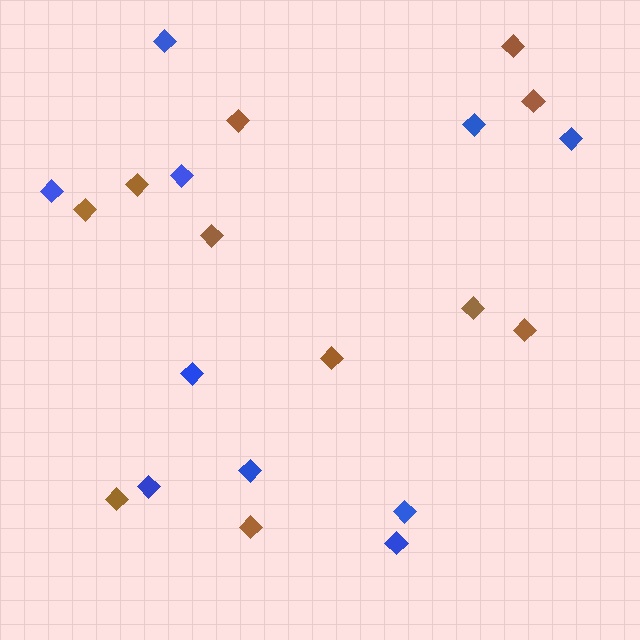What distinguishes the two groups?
There are 2 groups: one group of blue diamonds (10) and one group of brown diamonds (11).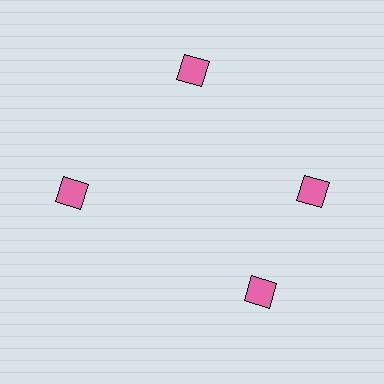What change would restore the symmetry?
The symmetry would be restored by rotating it back into even spacing with its neighbors so that all 4 diamonds sit at equal angles and equal distance from the center.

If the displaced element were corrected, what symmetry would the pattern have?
It would have 4-fold rotational symmetry — the pattern would map onto itself every 90 degrees.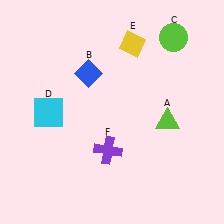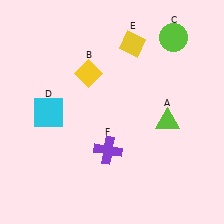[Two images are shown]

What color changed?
The diamond (B) changed from blue in Image 1 to yellow in Image 2.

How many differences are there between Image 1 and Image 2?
There is 1 difference between the two images.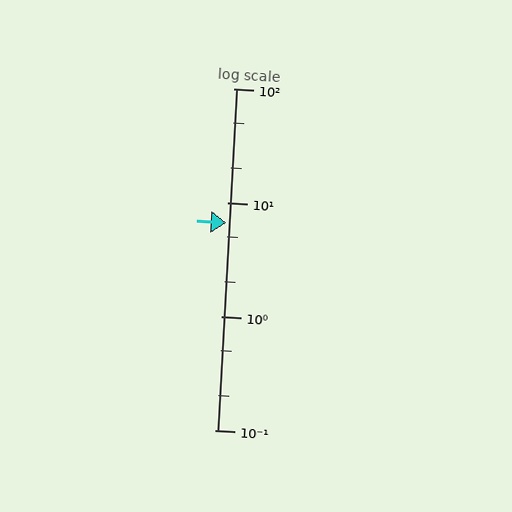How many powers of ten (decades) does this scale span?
The scale spans 3 decades, from 0.1 to 100.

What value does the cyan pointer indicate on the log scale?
The pointer indicates approximately 6.6.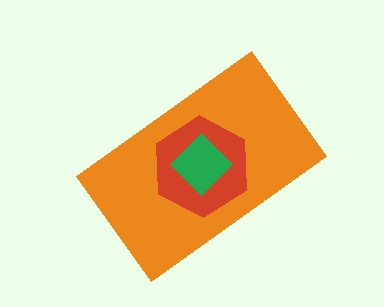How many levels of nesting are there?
3.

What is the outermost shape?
The orange rectangle.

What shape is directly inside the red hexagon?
The green diamond.